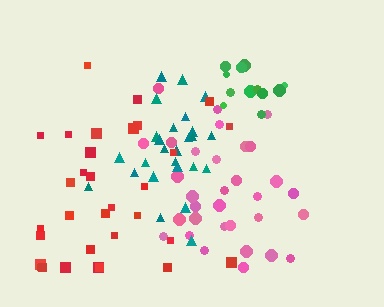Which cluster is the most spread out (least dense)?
Red.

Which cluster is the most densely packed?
Teal.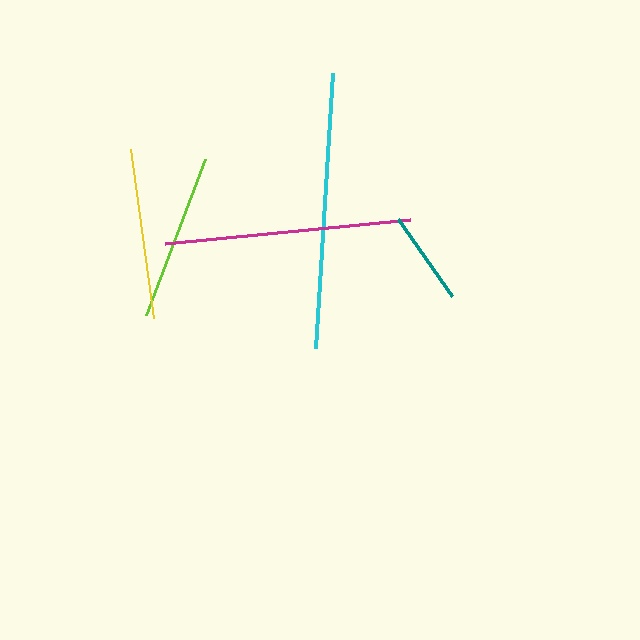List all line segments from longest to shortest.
From longest to shortest: cyan, magenta, yellow, lime, teal.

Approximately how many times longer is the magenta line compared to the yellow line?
The magenta line is approximately 1.5 times the length of the yellow line.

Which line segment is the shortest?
The teal line is the shortest at approximately 94 pixels.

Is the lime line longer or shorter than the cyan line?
The cyan line is longer than the lime line.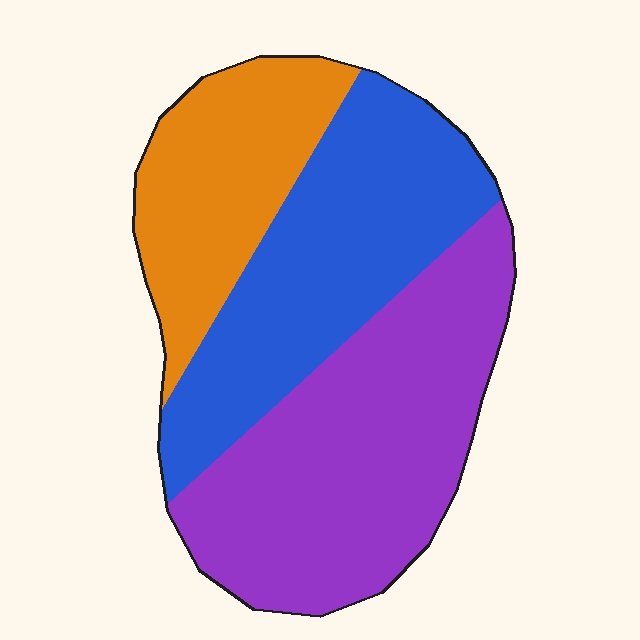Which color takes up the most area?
Purple, at roughly 45%.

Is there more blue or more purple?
Purple.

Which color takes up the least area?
Orange, at roughly 25%.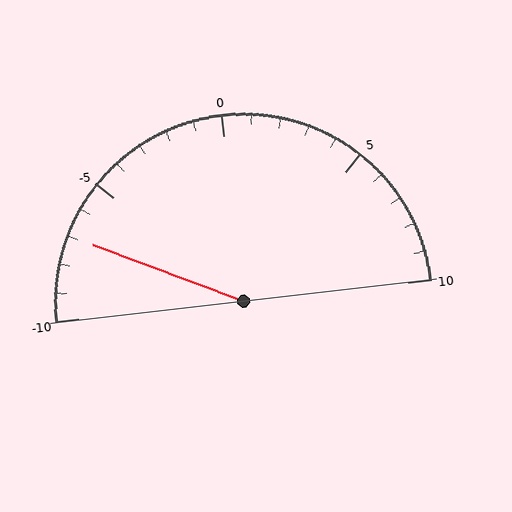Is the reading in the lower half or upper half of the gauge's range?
The reading is in the lower half of the range (-10 to 10).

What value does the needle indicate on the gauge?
The needle indicates approximately -7.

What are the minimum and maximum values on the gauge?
The gauge ranges from -10 to 10.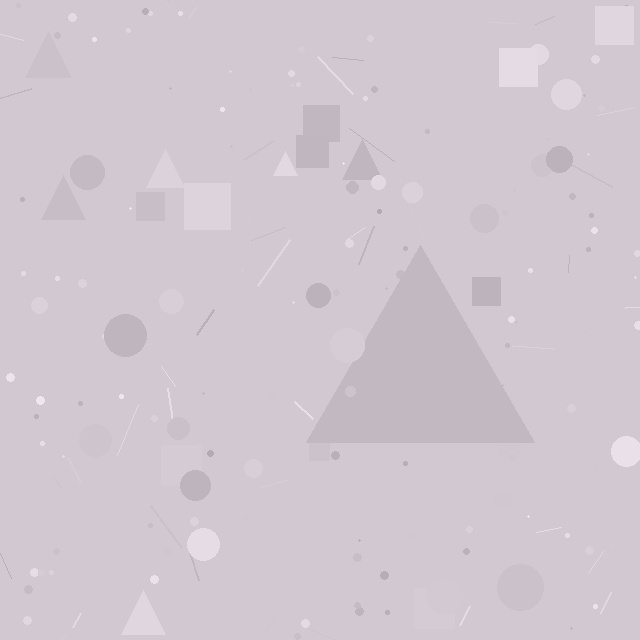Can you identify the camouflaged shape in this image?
The camouflaged shape is a triangle.